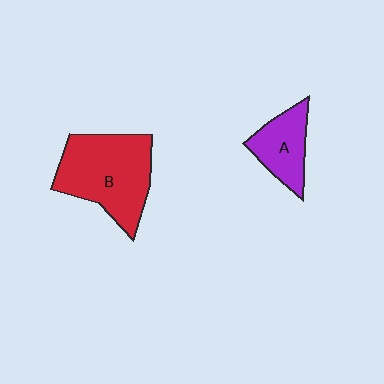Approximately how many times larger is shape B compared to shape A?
Approximately 2.0 times.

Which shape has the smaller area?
Shape A (purple).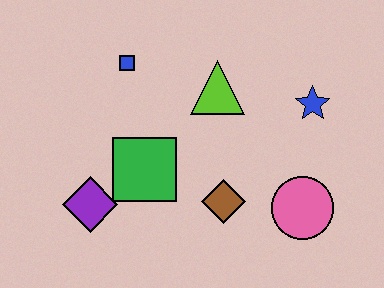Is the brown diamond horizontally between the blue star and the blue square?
Yes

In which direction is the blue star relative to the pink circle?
The blue star is above the pink circle.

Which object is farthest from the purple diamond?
The blue star is farthest from the purple diamond.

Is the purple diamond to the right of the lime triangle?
No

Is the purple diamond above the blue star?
No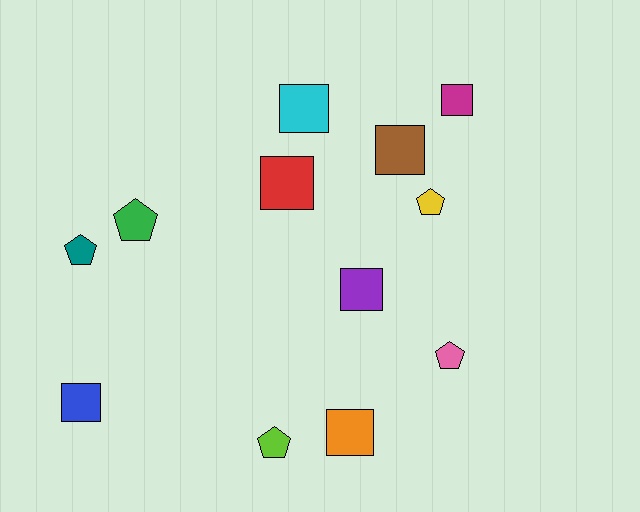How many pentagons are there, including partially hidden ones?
There are 5 pentagons.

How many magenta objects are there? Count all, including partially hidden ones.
There is 1 magenta object.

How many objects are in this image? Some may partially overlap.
There are 12 objects.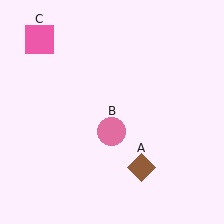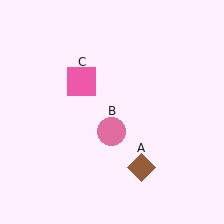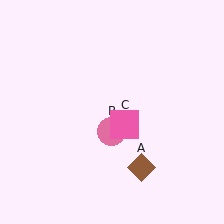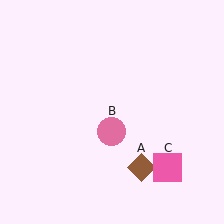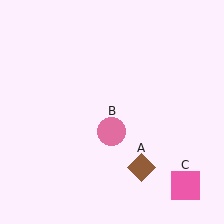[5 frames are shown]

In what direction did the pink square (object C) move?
The pink square (object C) moved down and to the right.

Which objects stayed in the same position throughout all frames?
Brown diamond (object A) and pink circle (object B) remained stationary.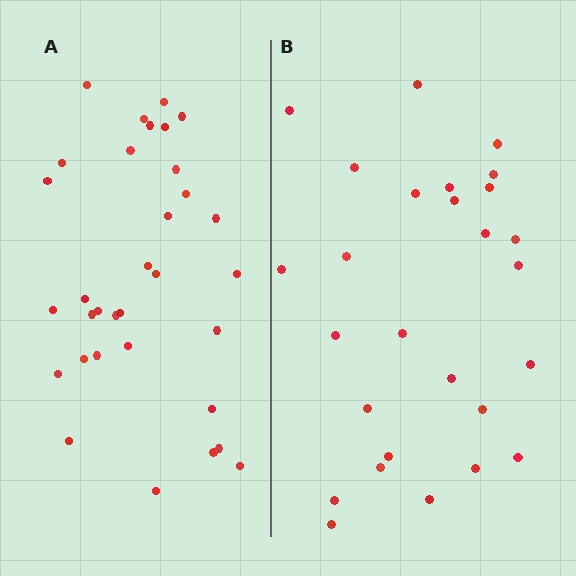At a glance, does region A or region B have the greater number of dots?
Region A (the left region) has more dots.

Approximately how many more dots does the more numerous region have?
Region A has about 6 more dots than region B.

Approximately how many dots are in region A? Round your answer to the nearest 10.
About 30 dots. (The exact count is 33, which rounds to 30.)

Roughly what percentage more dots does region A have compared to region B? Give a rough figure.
About 20% more.